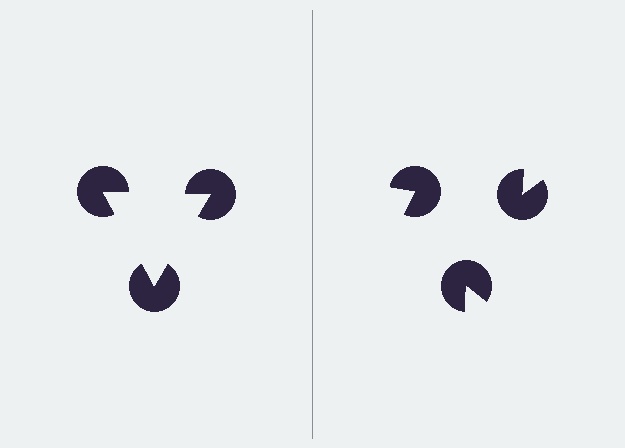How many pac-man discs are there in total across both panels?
6 — 3 on each side.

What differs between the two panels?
The pac-man discs are positioned identically on both sides; only the wedge orientations differ. On the left they align to a triangle; on the right they are misaligned.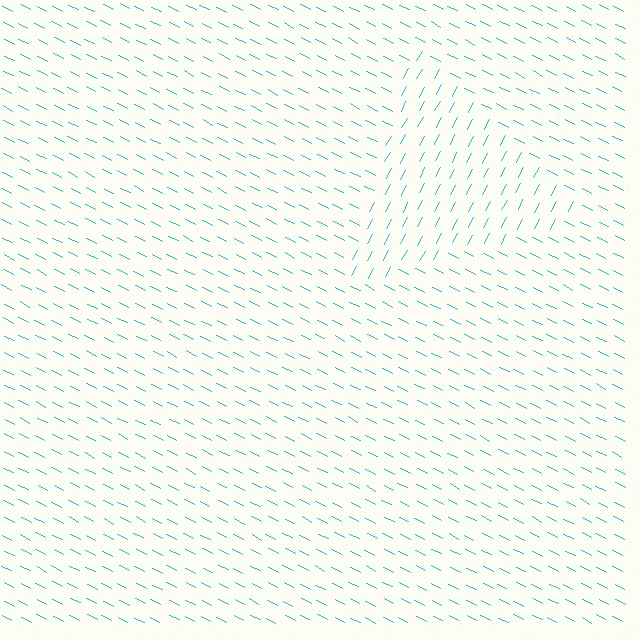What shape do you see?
I see a triangle.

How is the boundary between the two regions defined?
The boundary is defined purely by a change in line orientation (approximately 89 degrees difference). All lines are the same color and thickness.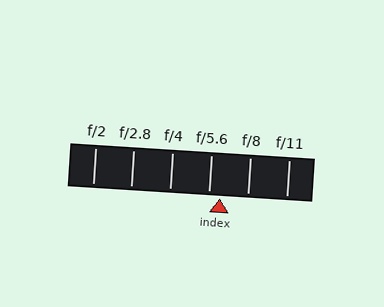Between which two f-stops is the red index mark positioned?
The index mark is between f/5.6 and f/8.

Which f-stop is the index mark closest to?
The index mark is closest to f/5.6.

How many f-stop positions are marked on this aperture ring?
There are 6 f-stop positions marked.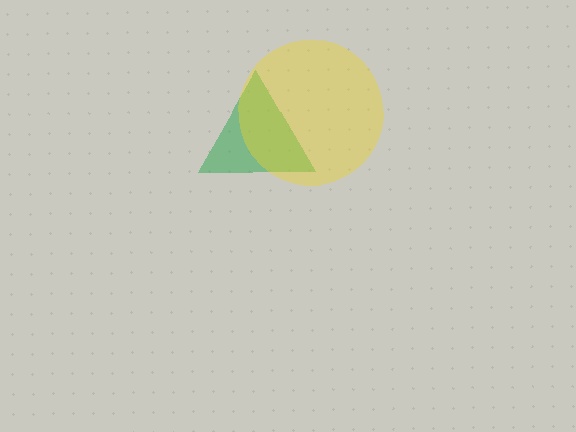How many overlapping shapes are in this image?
There are 2 overlapping shapes in the image.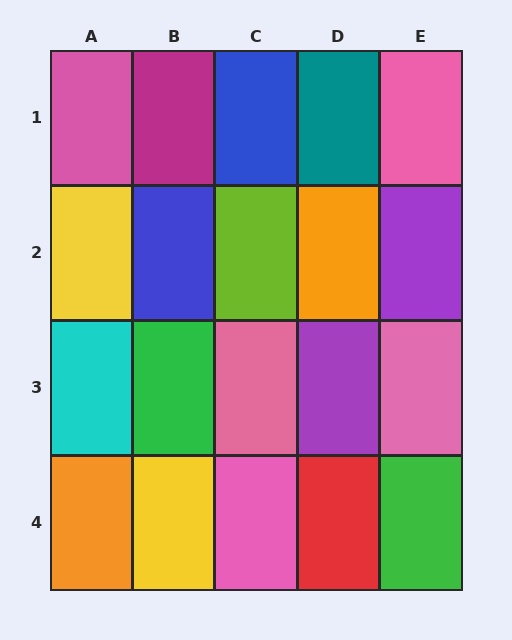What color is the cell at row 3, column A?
Cyan.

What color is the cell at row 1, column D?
Teal.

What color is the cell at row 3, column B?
Green.